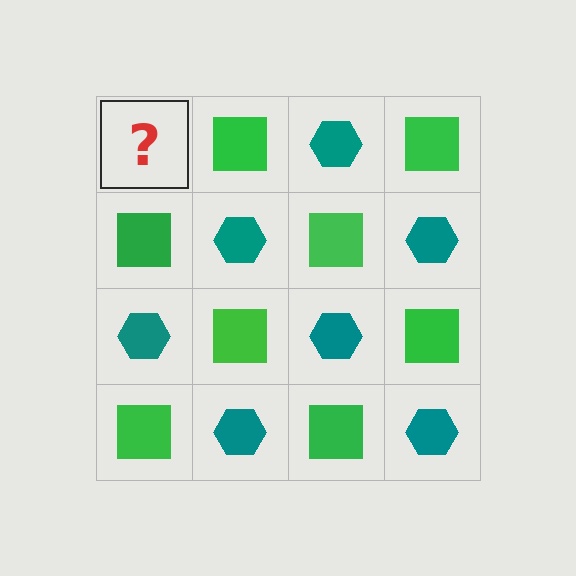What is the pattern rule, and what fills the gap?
The rule is that it alternates teal hexagon and green square in a checkerboard pattern. The gap should be filled with a teal hexagon.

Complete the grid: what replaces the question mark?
The question mark should be replaced with a teal hexagon.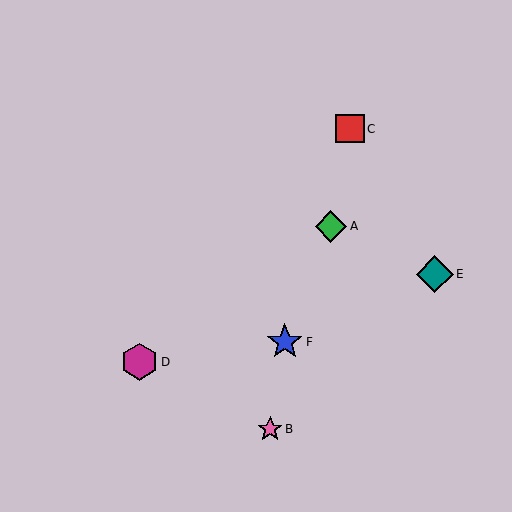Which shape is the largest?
The magenta hexagon (labeled D) is the largest.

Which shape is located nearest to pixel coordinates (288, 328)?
The blue star (labeled F) at (285, 342) is nearest to that location.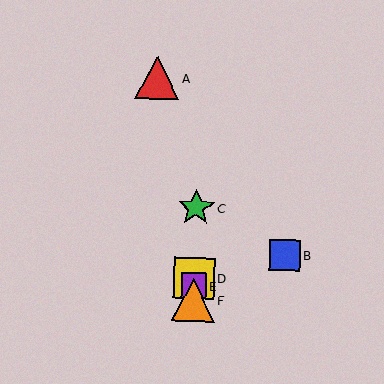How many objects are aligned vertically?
4 objects (C, D, E, F) are aligned vertically.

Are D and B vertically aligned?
No, D is at x≈194 and B is at x≈285.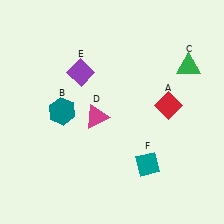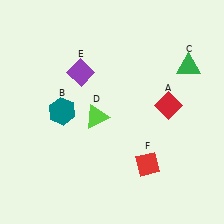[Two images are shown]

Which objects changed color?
D changed from magenta to lime. F changed from teal to red.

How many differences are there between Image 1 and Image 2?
There are 2 differences between the two images.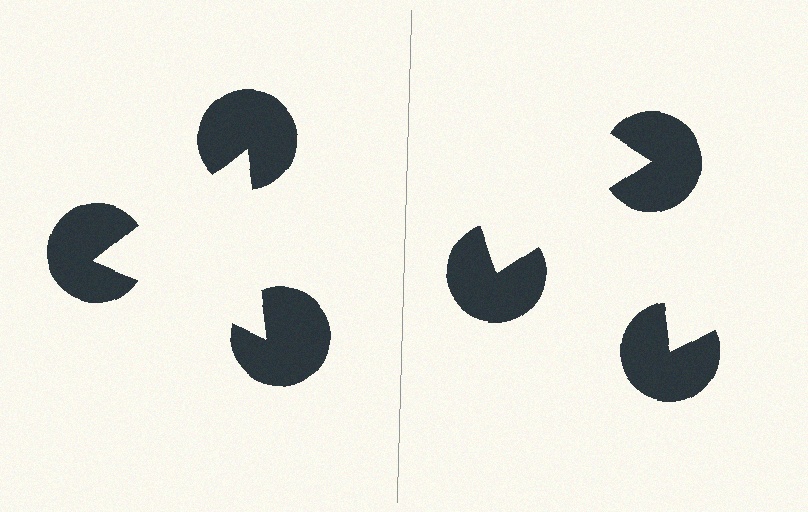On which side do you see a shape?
An illusory triangle appears on the left side. On the right side the wedge cuts are rotated, so no coherent shape forms.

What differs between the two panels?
The pac-man discs are positioned identically on both sides; only the wedge orientations differ. On the left they align to a triangle; on the right they are misaligned.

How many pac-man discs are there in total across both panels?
6 — 3 on each side.